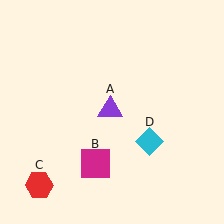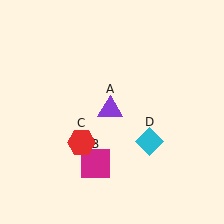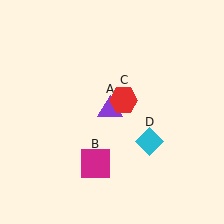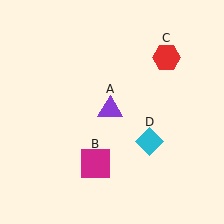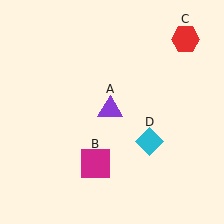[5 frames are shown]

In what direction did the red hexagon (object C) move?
The red hexagon (object C) moved up and to the right.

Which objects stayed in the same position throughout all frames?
Purple triangle (object A) and magenta square (object B) and cyan diamond (object D) remained stationary.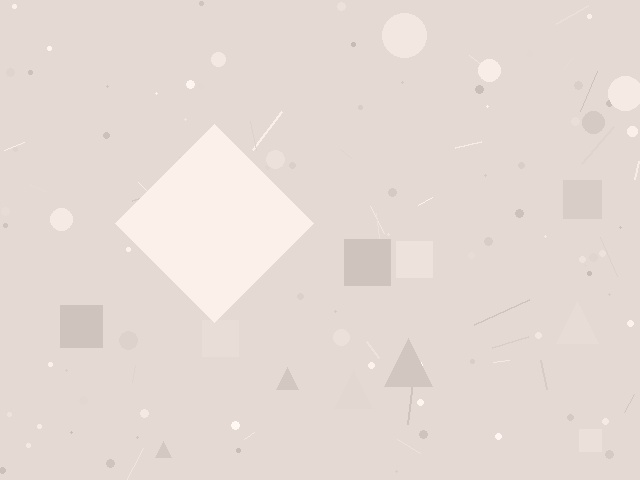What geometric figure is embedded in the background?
A diamond is embedded in the background.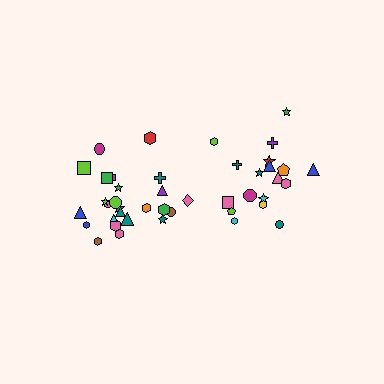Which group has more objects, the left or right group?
The left group.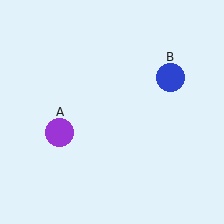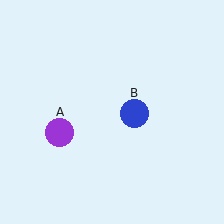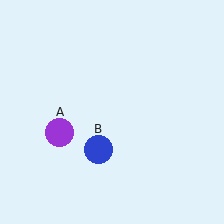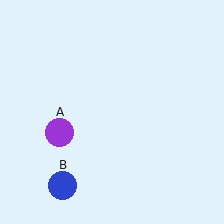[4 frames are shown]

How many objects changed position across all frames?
1 object changed position: blue circle (object B).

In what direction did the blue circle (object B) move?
The blue circle (object B) moved down and to the left.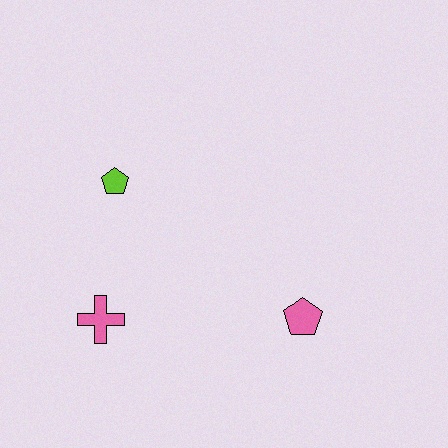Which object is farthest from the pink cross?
The pink pentagon is farthest from the pink cross.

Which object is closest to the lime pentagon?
The pink cross is closest to the lime pentagon.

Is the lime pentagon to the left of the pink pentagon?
Yes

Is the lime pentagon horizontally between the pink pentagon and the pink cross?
Yes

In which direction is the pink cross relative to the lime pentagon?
The pink cross is below the lime pentagon.